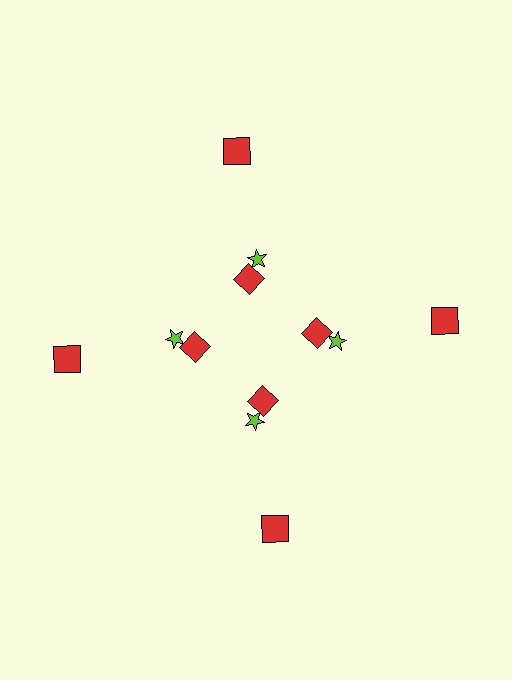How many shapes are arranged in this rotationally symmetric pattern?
There are 12 shapes, arranged in 4 groups of 3.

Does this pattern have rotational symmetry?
Yes, this pattern has 4-fold rotational symmetry. It looks the same after rotating 90 degrees around the center.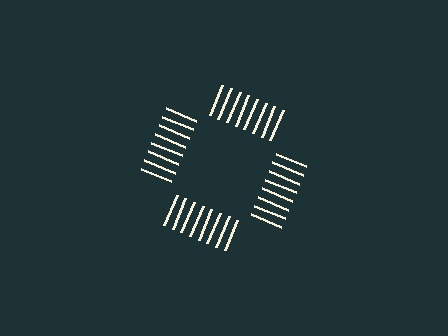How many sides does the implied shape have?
4 sides — the line-ends trace a square.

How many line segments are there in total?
32 — 8 along each of the 4 edges.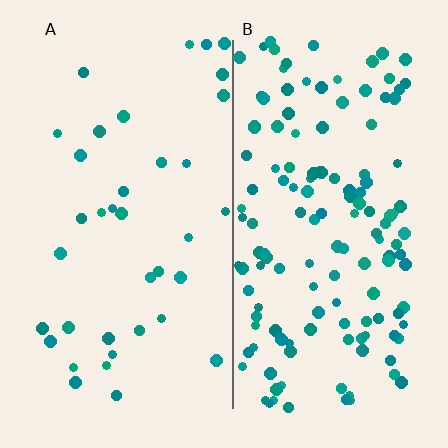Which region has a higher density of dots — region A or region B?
B (the right).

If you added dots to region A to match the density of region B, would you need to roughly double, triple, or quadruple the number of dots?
Approximately quadruple.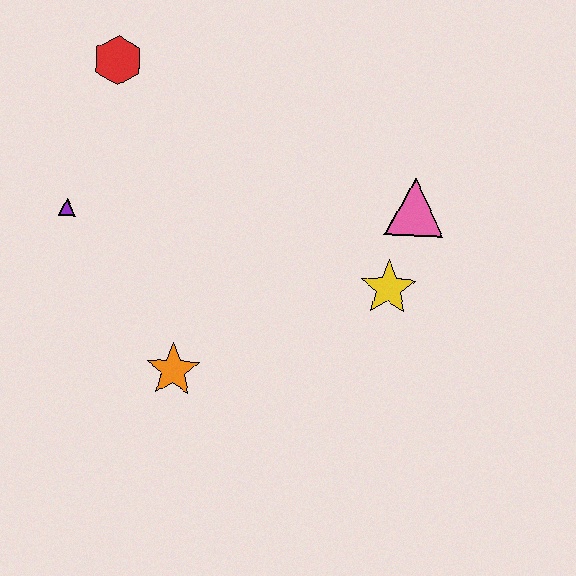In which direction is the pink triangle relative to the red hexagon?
The pink triangle is to the right of the red hexagon.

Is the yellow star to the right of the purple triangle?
Yes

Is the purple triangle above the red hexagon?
No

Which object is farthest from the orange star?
The red hexagon is farthest from the orange star.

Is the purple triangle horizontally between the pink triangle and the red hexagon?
No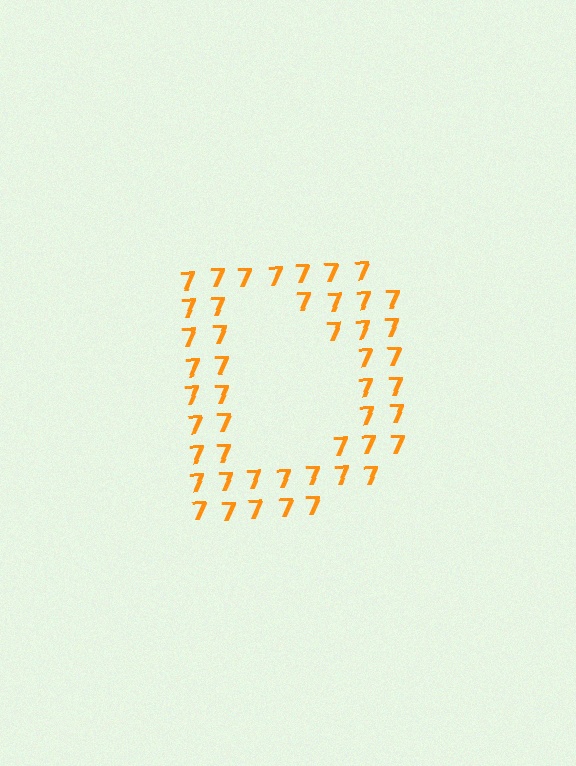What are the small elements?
The small elements are digit 7's.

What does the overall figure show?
The overall figure shows the letter D.